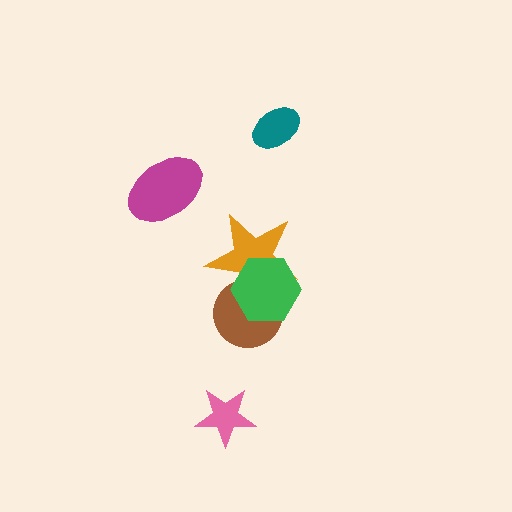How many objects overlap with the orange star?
2 objects overlap with the orange star.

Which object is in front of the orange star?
The green hexagon is in front of the orange star.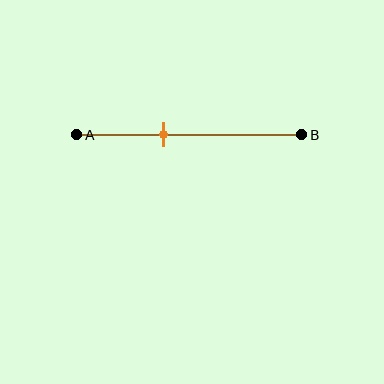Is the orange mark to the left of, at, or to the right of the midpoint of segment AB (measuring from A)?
The orange mark is to the left of the midpoint of segment AB.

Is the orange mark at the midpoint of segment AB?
No, the mark is at about 40% from A, not at the 50% midpoint.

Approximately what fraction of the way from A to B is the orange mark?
The orange mark is approximately 40% of the way from A to B.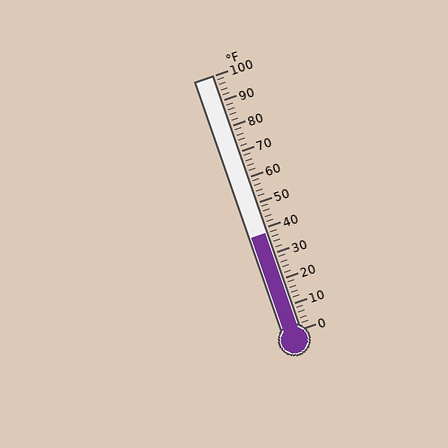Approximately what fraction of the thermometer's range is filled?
The thermometer is filled to approximately 40% of its range.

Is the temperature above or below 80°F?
The temperature is below 80°F.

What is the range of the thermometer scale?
The thermometer scale ranges from 0°F to 100°F.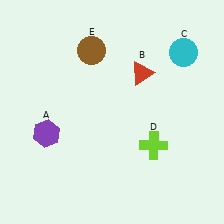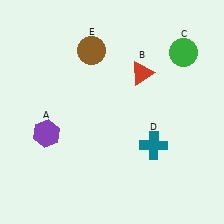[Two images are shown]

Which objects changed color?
C changed from cyan to green. D changed from lime to teal.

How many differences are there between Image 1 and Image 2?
There are 2 differences between the two images.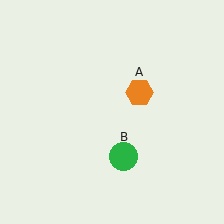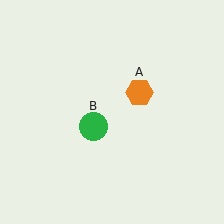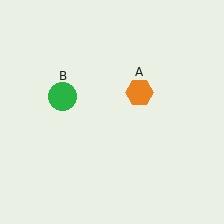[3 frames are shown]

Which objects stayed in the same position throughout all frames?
Orange hexagon (object A) remained stationary.